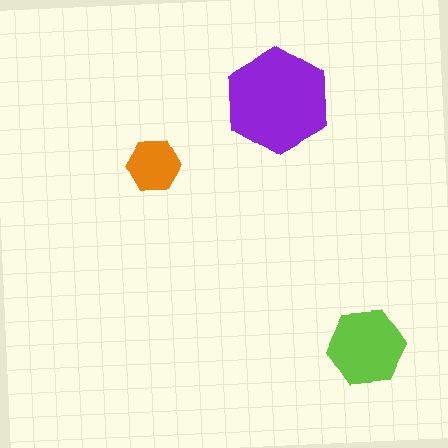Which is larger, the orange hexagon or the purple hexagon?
The purple one.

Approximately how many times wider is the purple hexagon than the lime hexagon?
About 1.5 times wider.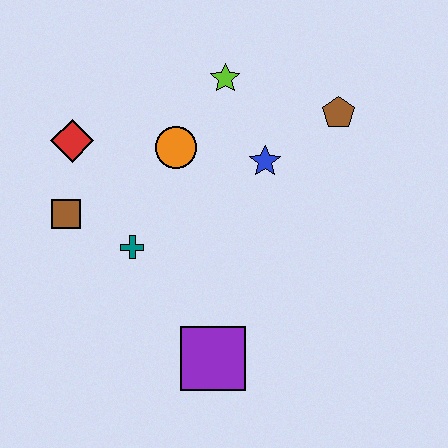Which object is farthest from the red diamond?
The brown pentagon is farthest from the red diamond.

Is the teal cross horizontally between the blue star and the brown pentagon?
No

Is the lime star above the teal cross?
Yes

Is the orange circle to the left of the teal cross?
No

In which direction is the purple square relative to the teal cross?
The purple square is below the teal cross.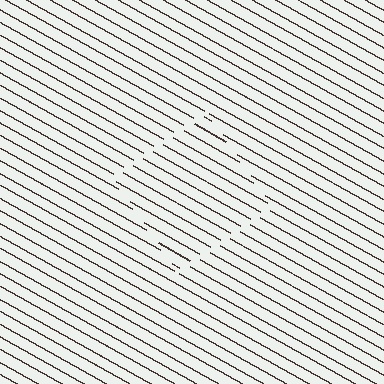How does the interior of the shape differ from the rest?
The interior of the shape contains the same grating, shifted by half a period — the contour is defined by the phase discontinuity where line-ends from the inner and outer gratings abut.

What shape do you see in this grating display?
An illusory square. The interior of the shape contains the same grating, shifted by half a period — the contour is defined by the phase discontinuity where line-ends from the inner and outer gratings abut.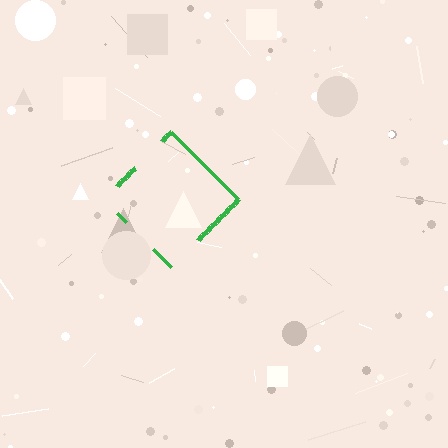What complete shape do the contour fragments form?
The contour fragments form a diamond.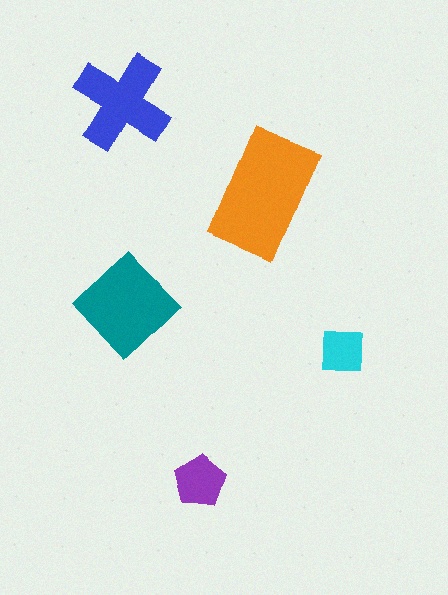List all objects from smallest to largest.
The cyan square, the purple pentagon, the blue cross, the teal diamond, the orange rectangle.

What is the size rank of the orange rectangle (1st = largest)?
1st.